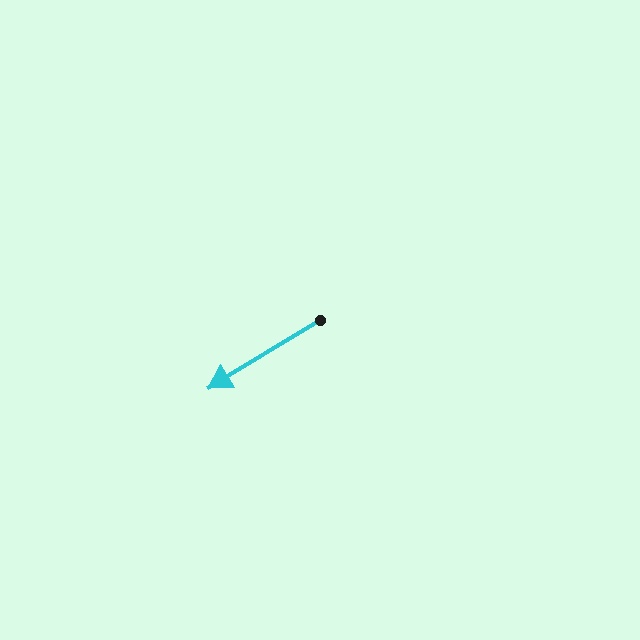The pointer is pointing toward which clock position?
Roughly 8 o'clock.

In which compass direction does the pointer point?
Southwest.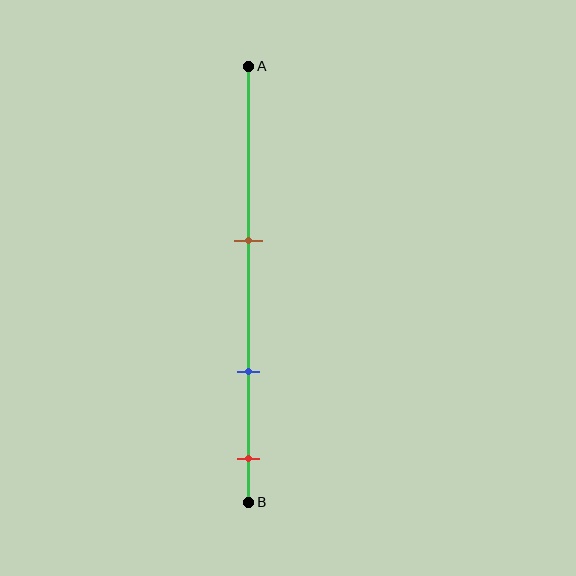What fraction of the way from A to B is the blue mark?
The blue mark is approximately 70% (0.7) of the way from A to B.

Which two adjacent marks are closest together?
The blue and red marks are the closest adjacent pair.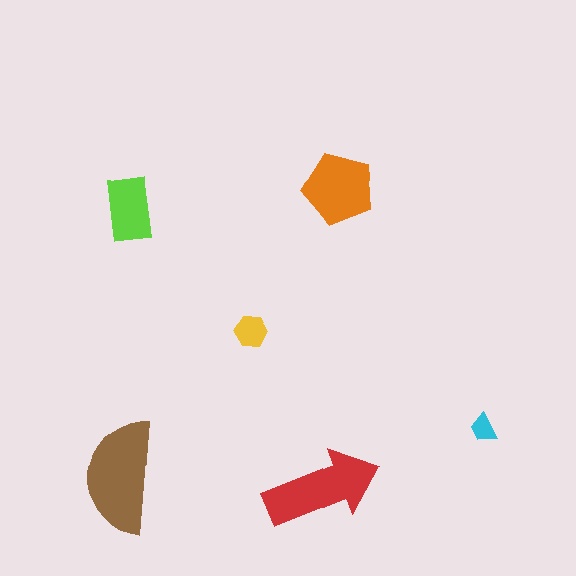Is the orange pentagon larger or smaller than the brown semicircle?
Smaller.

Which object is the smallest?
The cyan trapezoid.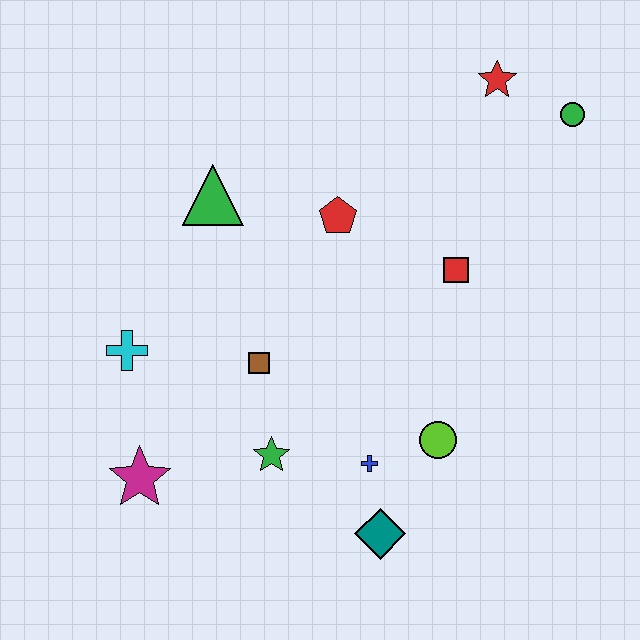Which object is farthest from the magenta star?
The green circle is farthest from the magenta star.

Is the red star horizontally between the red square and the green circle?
Yes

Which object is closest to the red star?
The green circle is closest to the red star.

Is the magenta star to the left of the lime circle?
Yes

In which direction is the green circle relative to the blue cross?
The green circle is above the blue cross.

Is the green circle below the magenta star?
No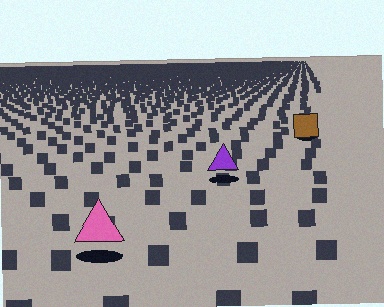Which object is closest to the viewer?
The pink triangle is closest. The texture marks near it are larger and more spread out.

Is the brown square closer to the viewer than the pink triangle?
No. The pink triangle is closer — you can tell from the texture gradient: the ground texture is coarser near it.